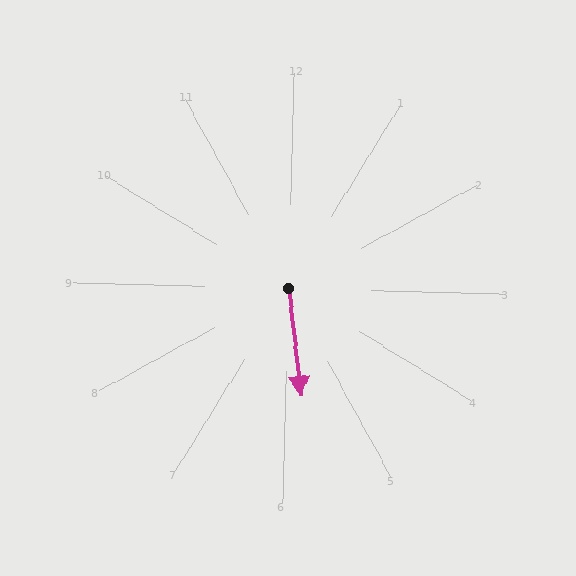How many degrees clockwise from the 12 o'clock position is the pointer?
Approximately 172 degrees.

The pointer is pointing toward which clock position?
Roughly 6 o'clock.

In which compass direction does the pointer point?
South.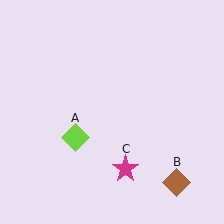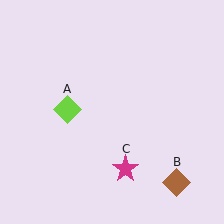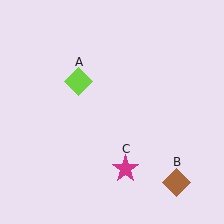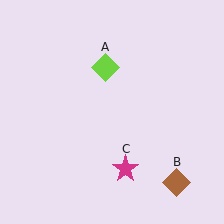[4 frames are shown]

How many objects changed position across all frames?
1 object changed position: lime diamond (object A).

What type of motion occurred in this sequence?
The lime diamond (object A) rotated clockwise around the center of the scene.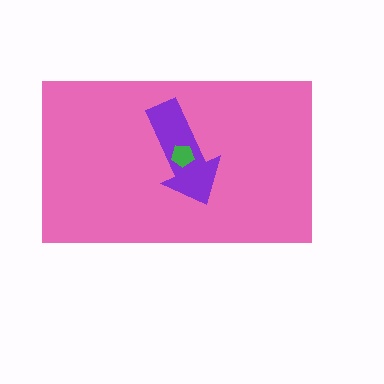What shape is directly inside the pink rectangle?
The purple arrow.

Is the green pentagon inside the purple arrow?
Yes.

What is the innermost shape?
The green pentagon.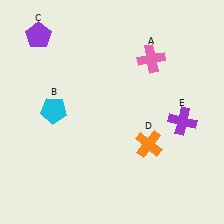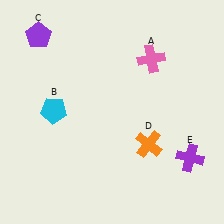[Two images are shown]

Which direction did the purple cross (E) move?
The purple cross (E) moved down.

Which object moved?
The purple cross (E) moved down.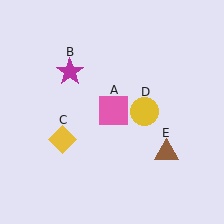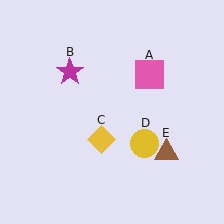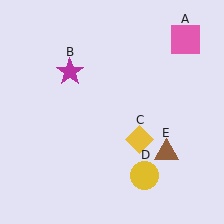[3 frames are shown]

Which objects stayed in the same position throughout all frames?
Magenta star (object B) and brown triangle (object E) remained stationary.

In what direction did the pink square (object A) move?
The pink square (object A) moved up and to the right.